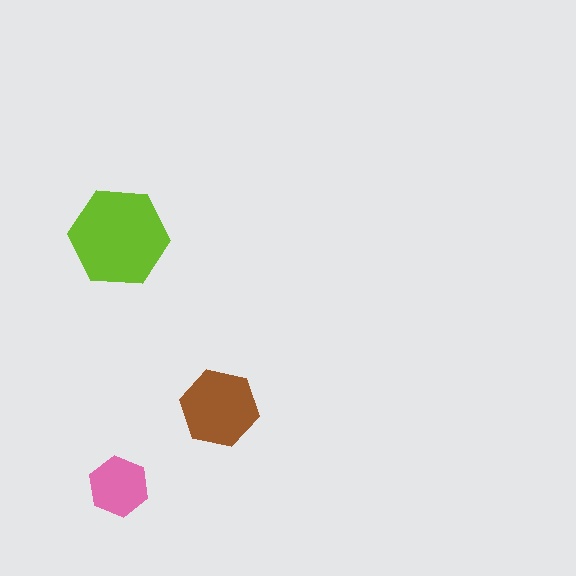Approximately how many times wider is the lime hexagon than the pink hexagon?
About 1.5 times wider.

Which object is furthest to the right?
The brown hexagon is rightmost.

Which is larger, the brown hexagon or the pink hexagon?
The brown one.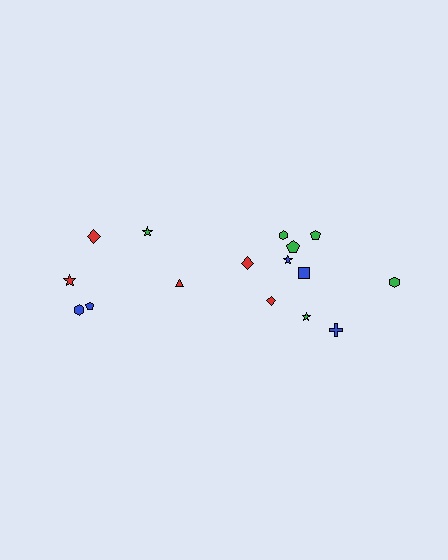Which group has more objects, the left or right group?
The right group.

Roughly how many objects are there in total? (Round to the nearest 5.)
Roughly 15 objects in total.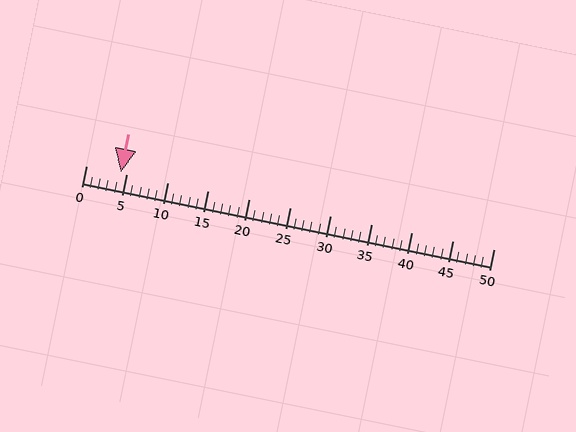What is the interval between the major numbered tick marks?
The major tick marks are spaced 5 units apart.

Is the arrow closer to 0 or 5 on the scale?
The arrow is closer to 5.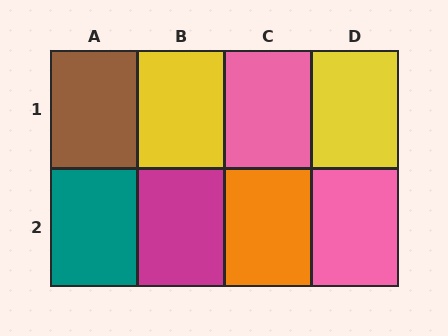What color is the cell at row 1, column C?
Pink.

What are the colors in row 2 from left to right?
Teal, magenta, orange, pink.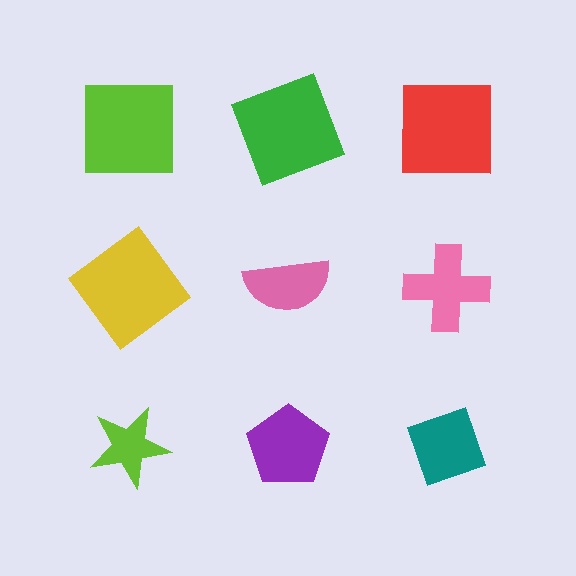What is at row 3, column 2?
A purple pentagon.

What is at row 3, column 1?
A lime star.